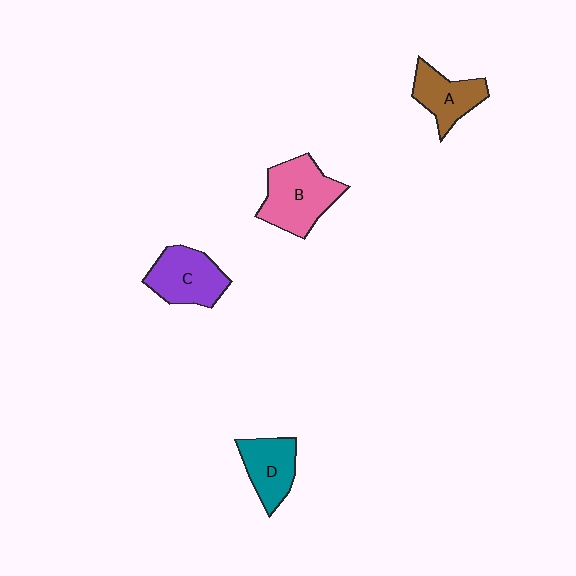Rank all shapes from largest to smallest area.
From largest to smallest: B (pink), C (purple), D (teal), A (brown).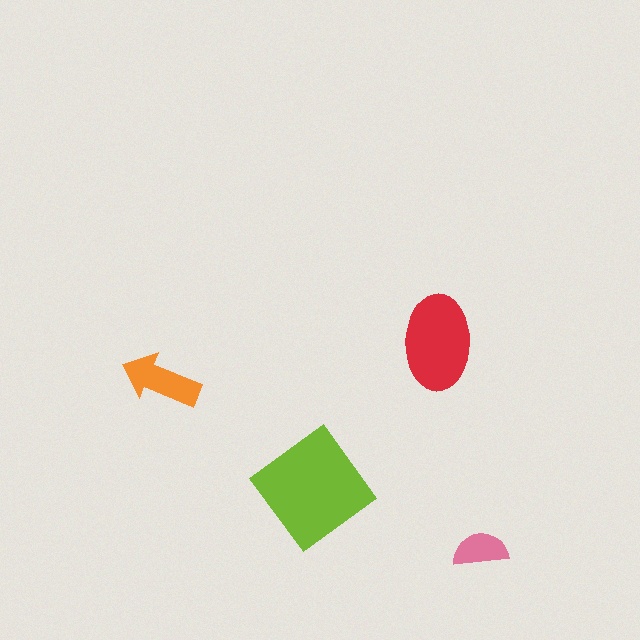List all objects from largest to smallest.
The lime diamond, the red ellipse, the orange arrow, the pink semicircle.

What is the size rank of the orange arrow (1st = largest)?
3rd.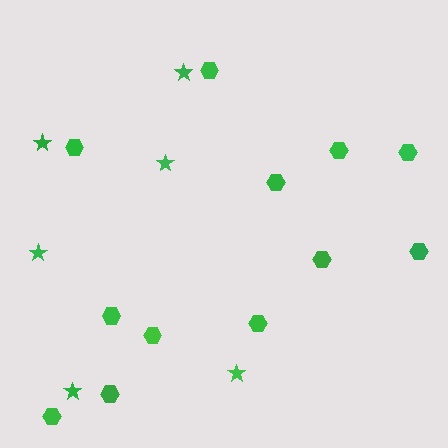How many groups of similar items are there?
There are 2 groups: one group of hexagons (12) and one group of stars (6).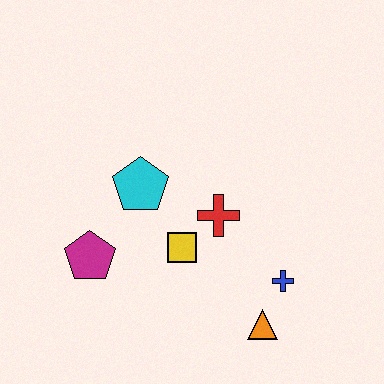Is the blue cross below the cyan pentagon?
Yes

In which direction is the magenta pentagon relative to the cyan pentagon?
The magenta pentagon is below the cyan pentagon.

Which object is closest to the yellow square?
The red cross is closest to the yellow square.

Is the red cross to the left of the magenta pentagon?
No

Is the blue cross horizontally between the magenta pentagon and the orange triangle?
No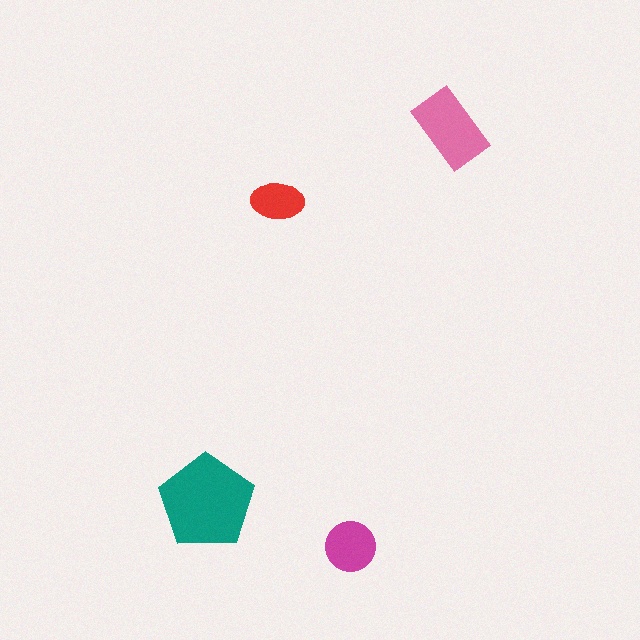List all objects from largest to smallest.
The teal pentagon, the pink rectangle, the magenta circle, the red ellipse.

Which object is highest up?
The pink rectangle is topmost.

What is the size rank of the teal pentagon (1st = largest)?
1st.